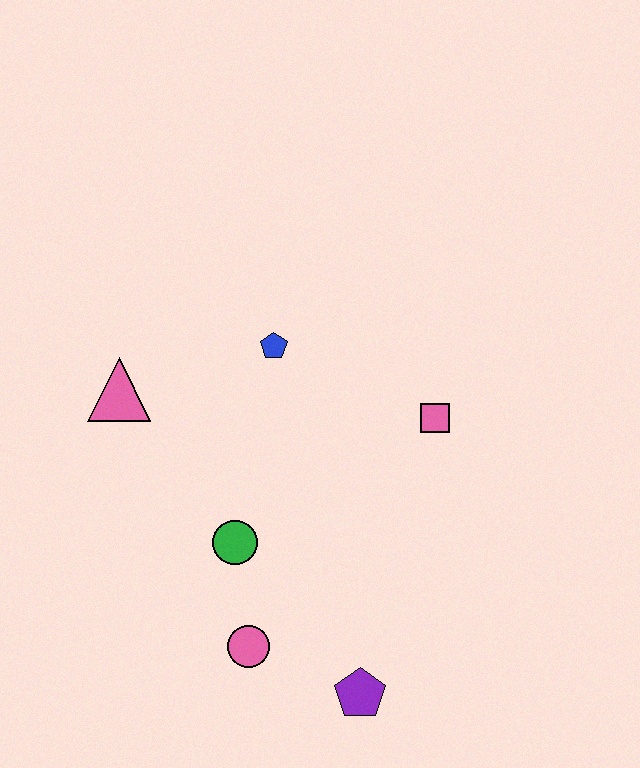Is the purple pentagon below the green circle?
Yes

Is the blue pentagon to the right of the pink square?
No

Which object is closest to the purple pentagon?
The pink circle is closest to the purple pentagon.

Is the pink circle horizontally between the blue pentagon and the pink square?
No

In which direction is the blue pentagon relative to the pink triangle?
The blue pentagon is to the right of the pink triangle.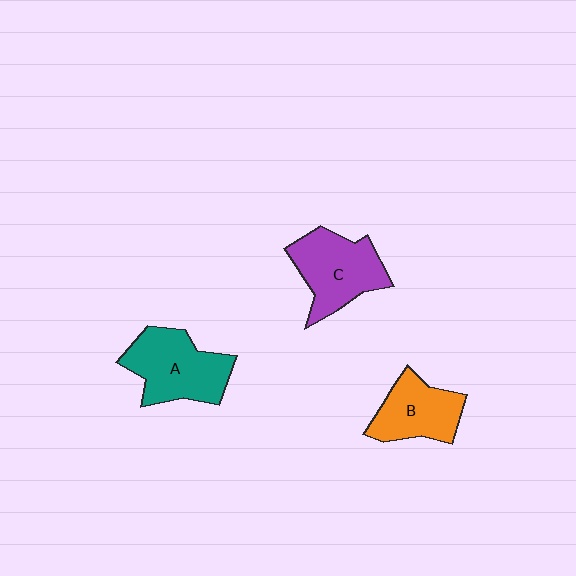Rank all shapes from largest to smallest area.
From largest to smallest: A (teal), C (purple), B (orange).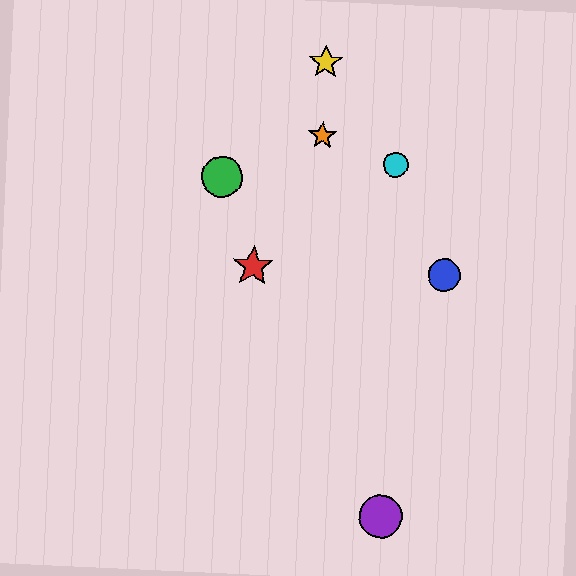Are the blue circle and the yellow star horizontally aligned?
No, the blue circle is at y≈275 and the yellow star is at y≈62.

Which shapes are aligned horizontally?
The red star, the blue circle are aligned horizontally.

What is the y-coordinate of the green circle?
The green circle is at y≈177.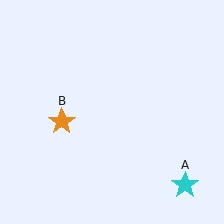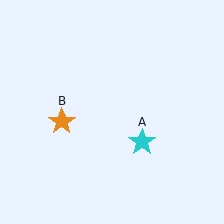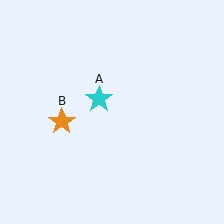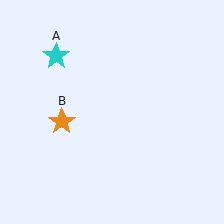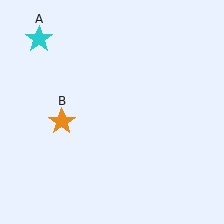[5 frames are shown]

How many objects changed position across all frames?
1 object changed position: cyan star (object A).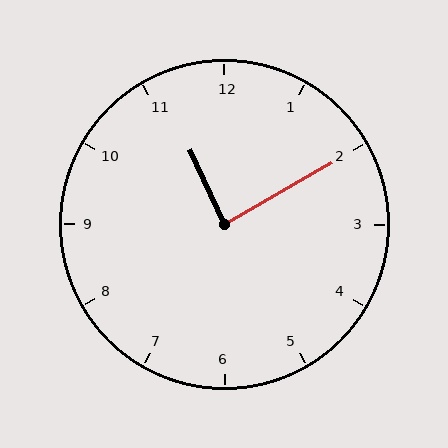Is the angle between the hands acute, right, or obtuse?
It is right.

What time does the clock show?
11:10.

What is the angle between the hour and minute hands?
Approximately 85 degrees.